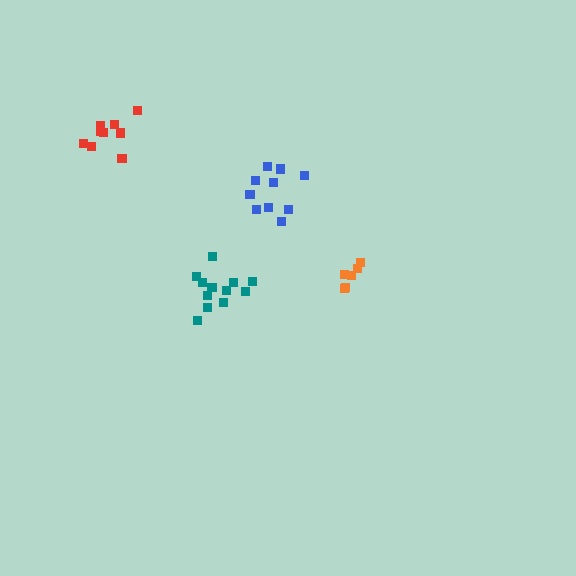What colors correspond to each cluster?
The clusters are colored: red, blue, orange, teal.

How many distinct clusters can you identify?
There are 4 distinct clusters.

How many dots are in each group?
Group 1: 9 dots, Group 2: 10 dots, Group 3: 6 dots, Group 4: 12 dots (37 total).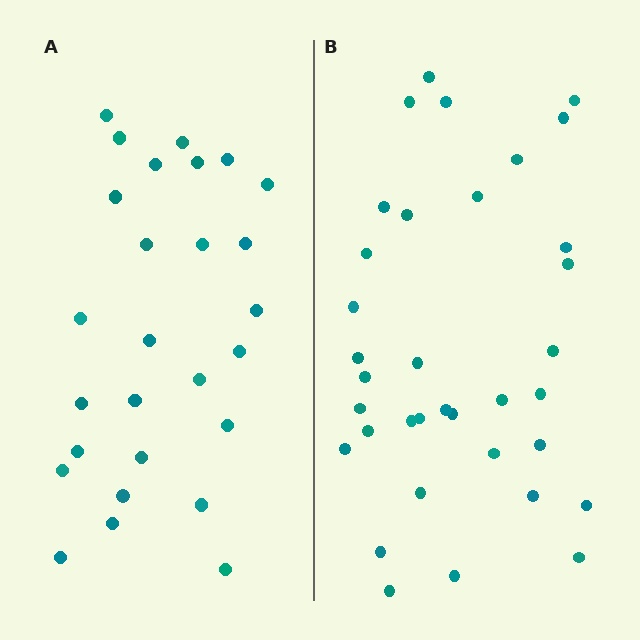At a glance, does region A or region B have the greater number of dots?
Region B (the right region) has more dots.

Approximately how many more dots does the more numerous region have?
Region B has roughly 8 or so more dots than region A.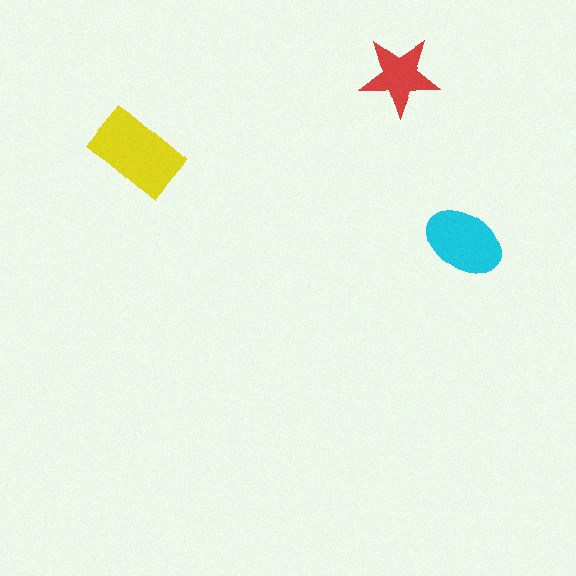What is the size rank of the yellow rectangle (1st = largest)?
1st.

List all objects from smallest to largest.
The red star, the cyan ellipse, the yellow rectangle.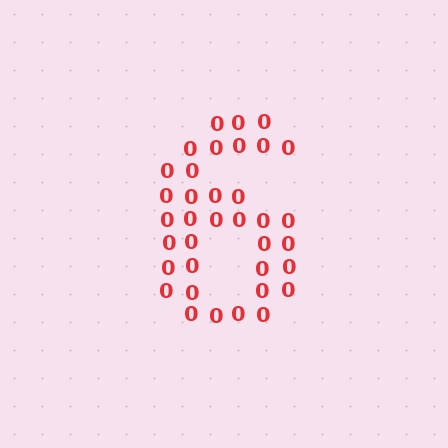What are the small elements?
The small elements are digit 0's.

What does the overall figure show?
The overall figure shows the digit 6.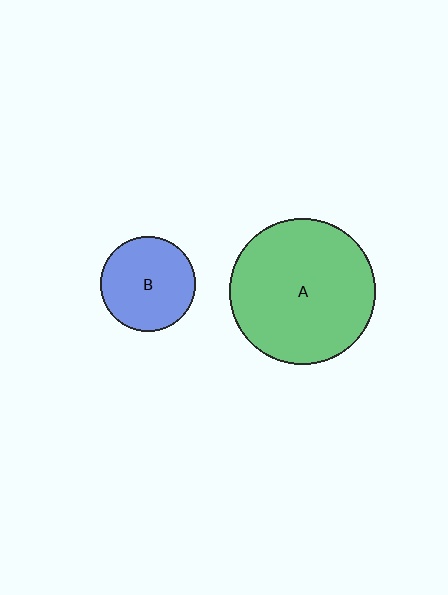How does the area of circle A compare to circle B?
Approximately 2.4 times.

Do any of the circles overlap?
No, none of the circles overlap.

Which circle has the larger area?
Circle A (green).